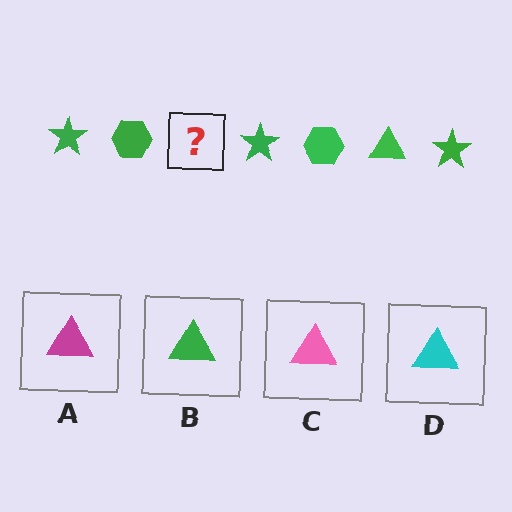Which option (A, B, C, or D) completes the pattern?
B.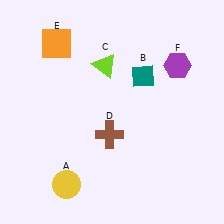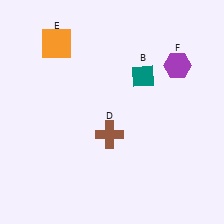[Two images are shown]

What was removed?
The lime triangle (C), the yellow circle (A) were removed in Image 2.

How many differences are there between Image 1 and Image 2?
There are 2 differences between the two images.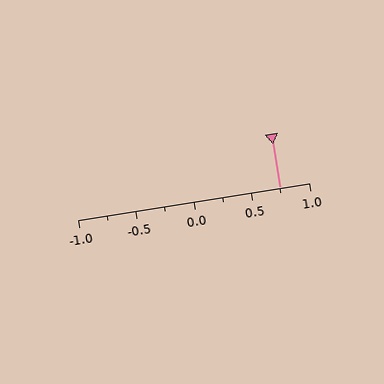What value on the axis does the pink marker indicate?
The marker indicates approximately 0.75.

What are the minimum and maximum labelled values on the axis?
The axis runs from -1.0 to 1.0.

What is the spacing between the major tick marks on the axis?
The major ticks are spaced 0.5 apart.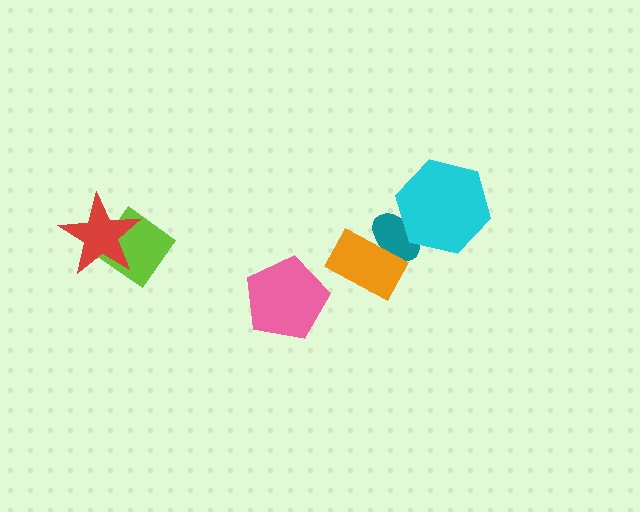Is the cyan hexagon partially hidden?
No, no other shape covers it.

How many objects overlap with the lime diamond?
1 object overlaps with the lime diamond.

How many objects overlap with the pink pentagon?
0 objects overlap with the pink pentagon.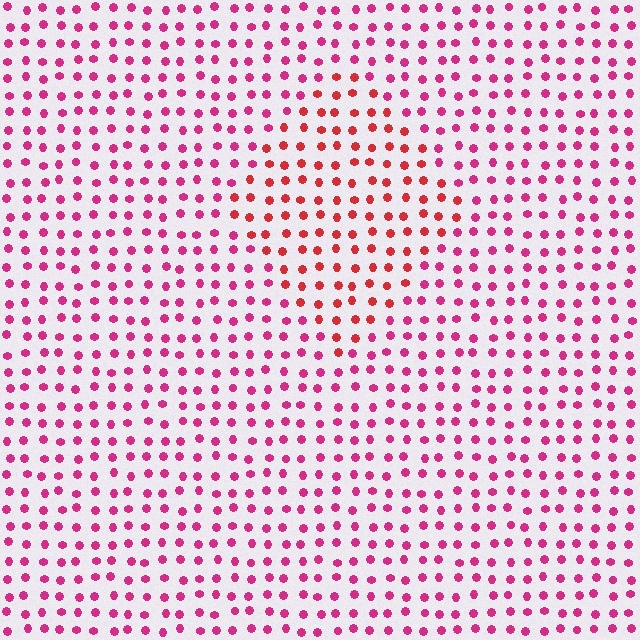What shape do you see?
I see a diamond.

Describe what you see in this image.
The image is filled with small magenta elements in a uniform arrangement. A diamond-shaped region is visible where the elements are tinted to a slightly different hue, forming a subtle color boundary.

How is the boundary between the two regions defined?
The boundary is defined purely by a slight shift in hue (about 29 degrees). Spacing, size, and orientation are identical on both sides.